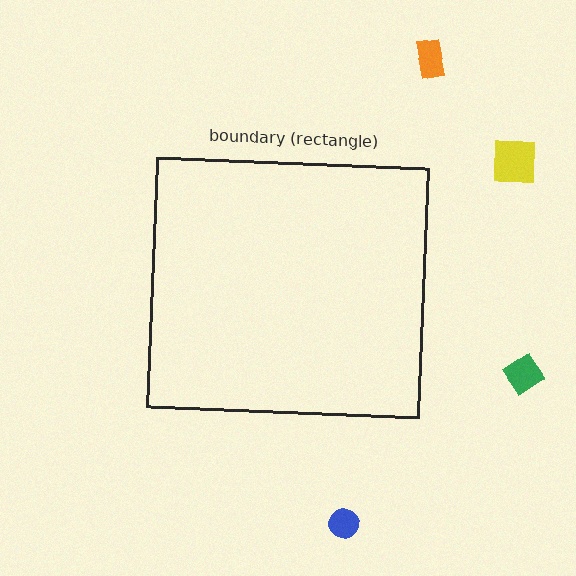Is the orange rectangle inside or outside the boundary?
Outside.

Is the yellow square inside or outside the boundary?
Outside.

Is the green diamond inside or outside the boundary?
Outside.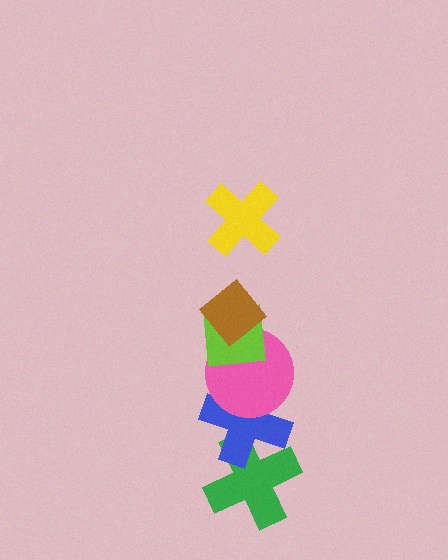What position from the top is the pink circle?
The pink circle is 4th from the top.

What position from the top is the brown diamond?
The brown diamond is 2nd from the top.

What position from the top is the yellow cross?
The yellow cross is 1st from the top.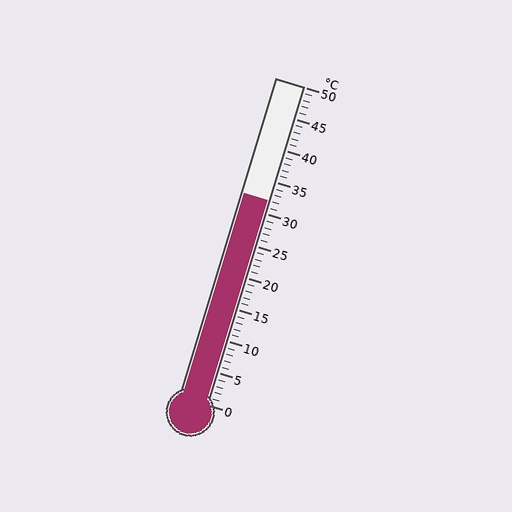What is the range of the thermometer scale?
The thermometer scale ranges from 0°C to 50°C.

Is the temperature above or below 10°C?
The temperature is above 10°C.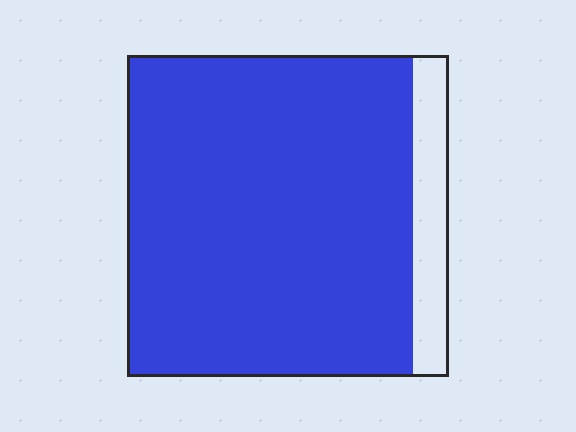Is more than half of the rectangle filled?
Yes.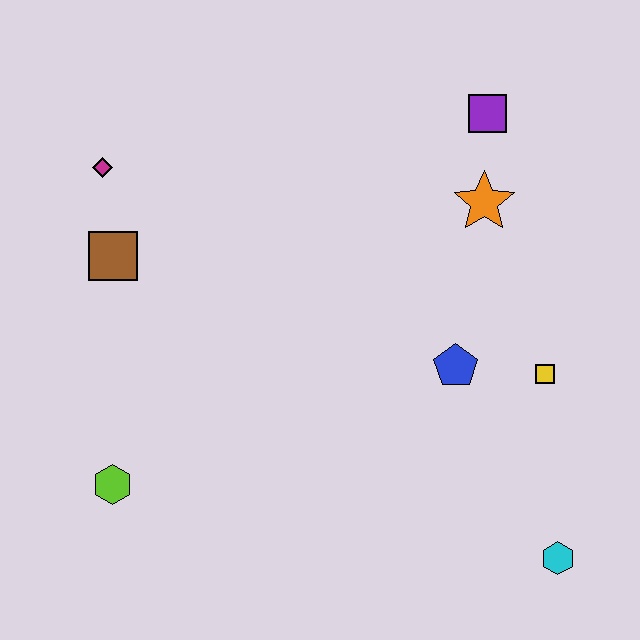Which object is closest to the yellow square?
The blue pentagon is closest to the yellow square.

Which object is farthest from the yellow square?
The magenta diamond is farthest from the yellow square.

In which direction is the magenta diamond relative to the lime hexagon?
The magenta diamond is above the lime hexagon.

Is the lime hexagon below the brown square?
Yes